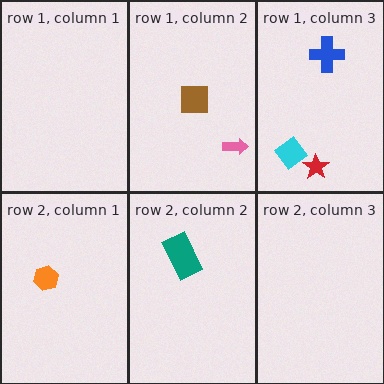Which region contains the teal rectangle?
The row 2, column 2 region.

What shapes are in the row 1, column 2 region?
The pink arrow, the brown square.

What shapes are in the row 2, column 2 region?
The teal rectangle.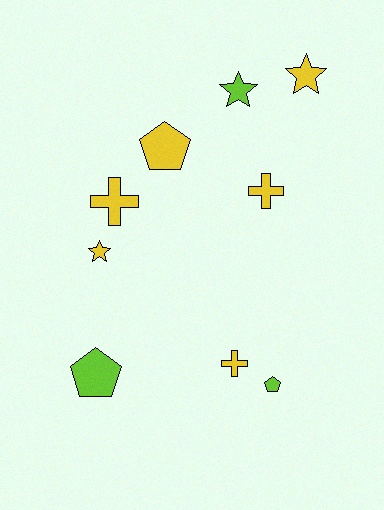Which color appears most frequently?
Yellow, with 6 objects.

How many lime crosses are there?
There are no lime crosses.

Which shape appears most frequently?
Pentagon, with 3 objects.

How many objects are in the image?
There are 9 objects.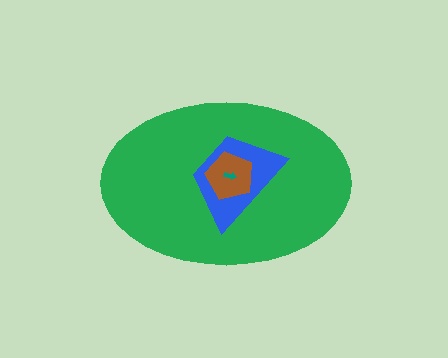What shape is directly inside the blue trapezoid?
The brown pentagon.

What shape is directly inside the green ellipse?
The blue trapezoid.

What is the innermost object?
The teal arrow.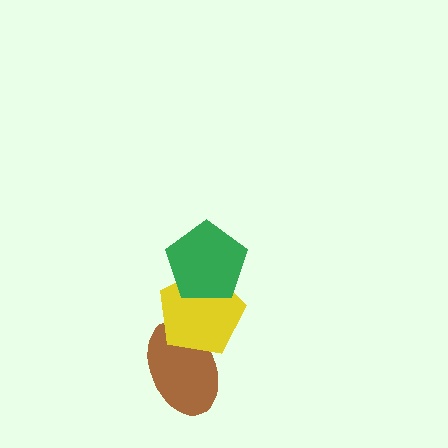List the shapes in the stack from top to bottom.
From top to bottom: the green pentagon, the yellow pentagon, the brown ellipse.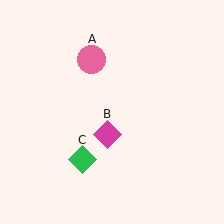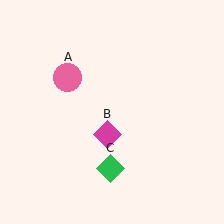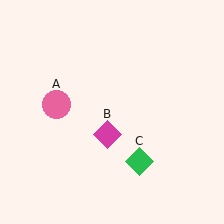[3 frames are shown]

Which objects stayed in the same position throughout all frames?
Magenta diamond (object B) remained stationary.